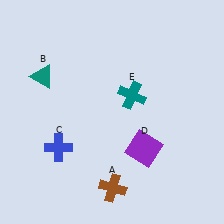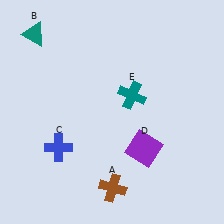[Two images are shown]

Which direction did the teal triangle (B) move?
The teal triangle (B) moved up.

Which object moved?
The teal triangle (B) moved up.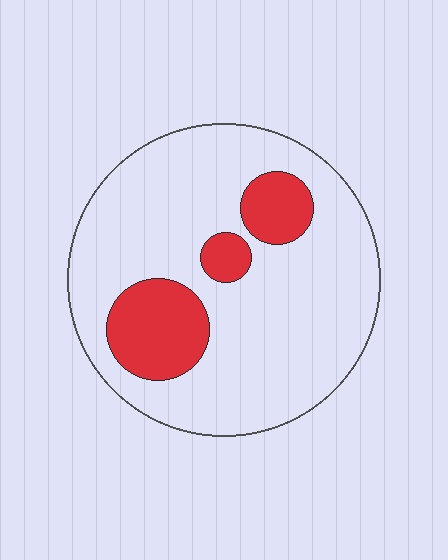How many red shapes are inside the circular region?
3.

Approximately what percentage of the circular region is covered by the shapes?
Approximately 20%.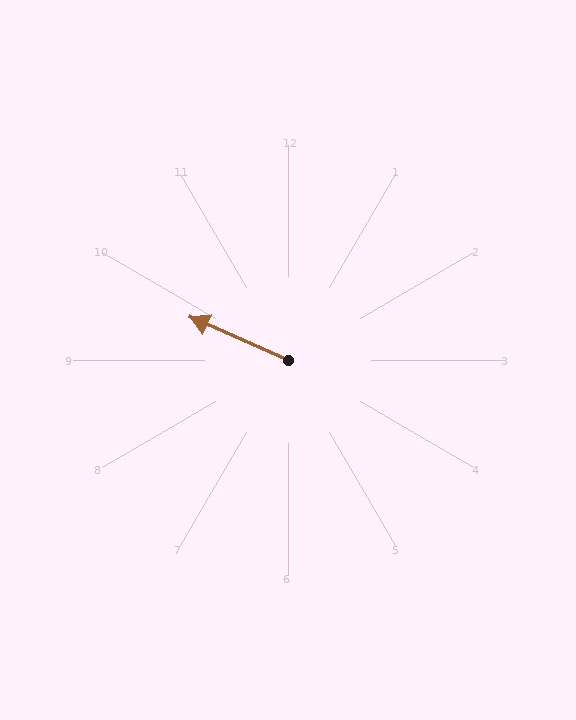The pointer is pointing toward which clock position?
Roughly 10 o'clock.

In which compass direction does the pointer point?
Northwest.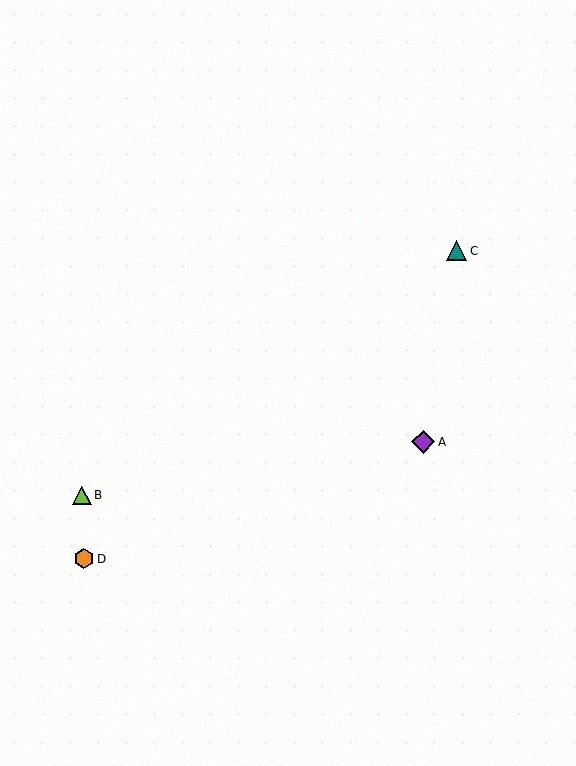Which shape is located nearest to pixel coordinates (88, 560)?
The orange hexagon (labeled D) at (84, 559) is nearest to that location.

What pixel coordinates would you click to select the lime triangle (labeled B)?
Click at (82, 495) to select the lime triangle B.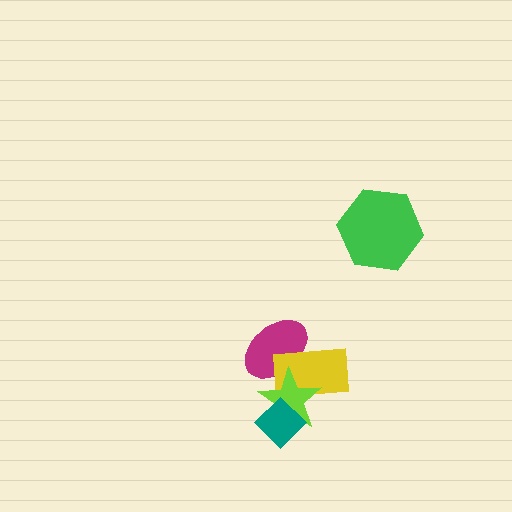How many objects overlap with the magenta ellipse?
2 objects overlap with the magenta ellipse.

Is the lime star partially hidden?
Yes, it is partially covered by another shape.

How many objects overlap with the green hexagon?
0 objects overlap with the green hexagon.